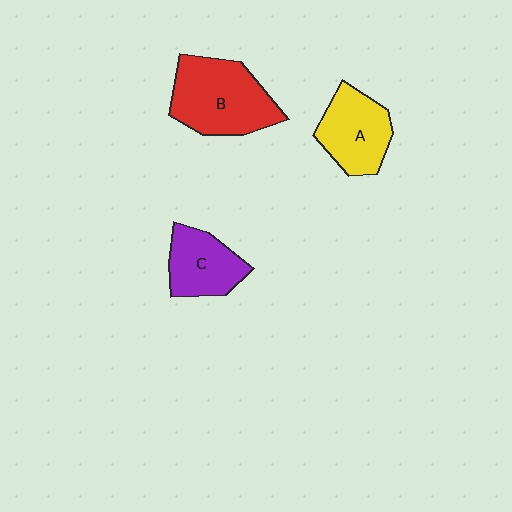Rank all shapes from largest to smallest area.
From largest to smallest: B (red), A (yellow), C (purple).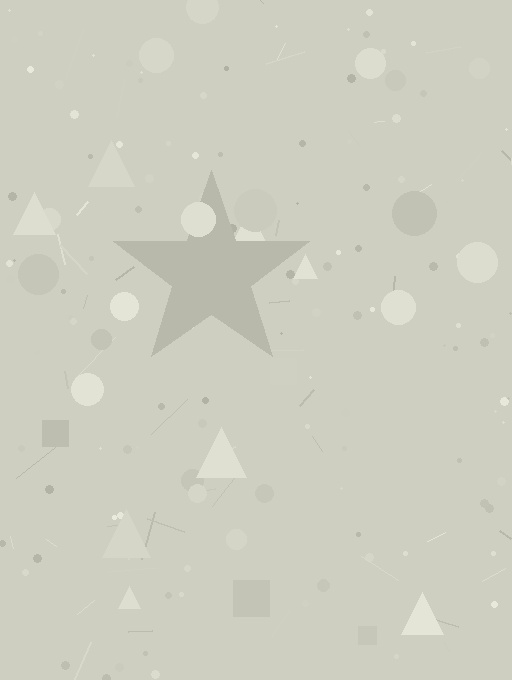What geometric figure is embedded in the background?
A star is embedded in the background.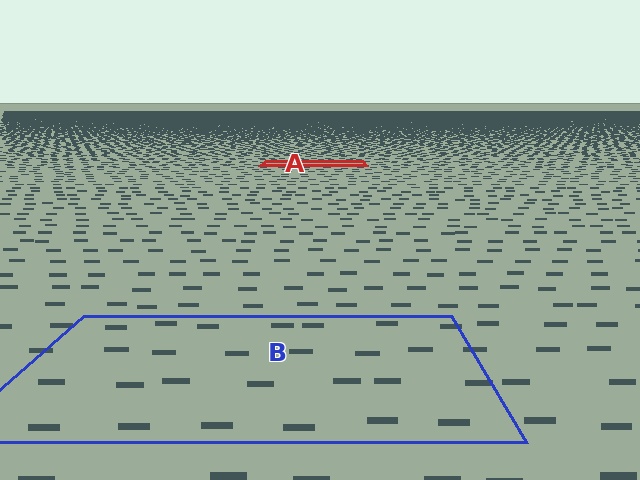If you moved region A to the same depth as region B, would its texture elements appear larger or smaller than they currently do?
They would appear larger. At a closer depth, the same texture elements are projected at a bigger on-screen size.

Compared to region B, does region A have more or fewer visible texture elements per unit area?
Region A has more texture elements per unit area — they are packed more densely because it is farther away.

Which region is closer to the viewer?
Region B is closer. The texture elements there are larger and more spread out.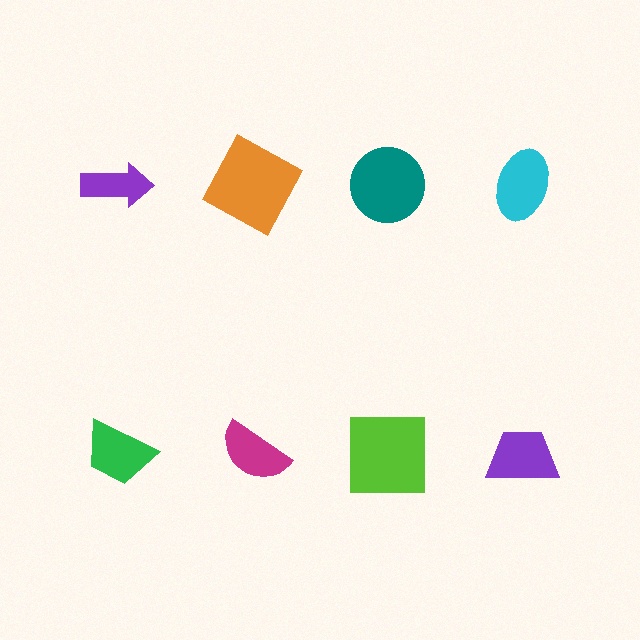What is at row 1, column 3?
A teal circle.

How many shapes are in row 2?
4 shapes.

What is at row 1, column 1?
A purple arrow.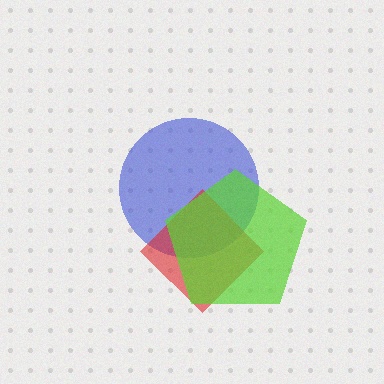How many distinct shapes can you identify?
There are 3 distinct shapes: a blue circle, a red diamond, a lime pentagon.